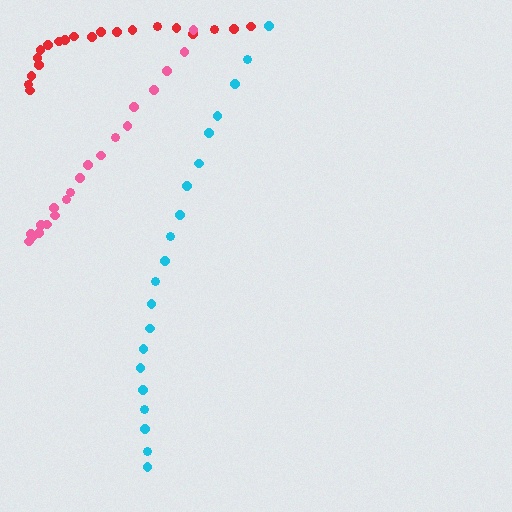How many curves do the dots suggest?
There are 3 distinct paths.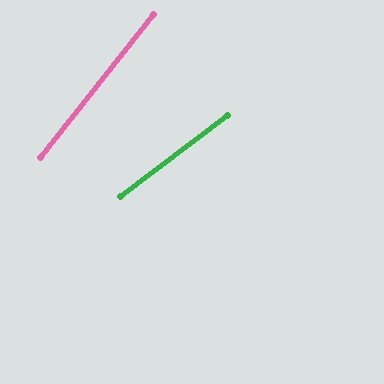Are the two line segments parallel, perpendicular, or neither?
Neither parallel nor perpendicular — they differ by about 14°.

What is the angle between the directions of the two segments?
Approximately 14 degrees.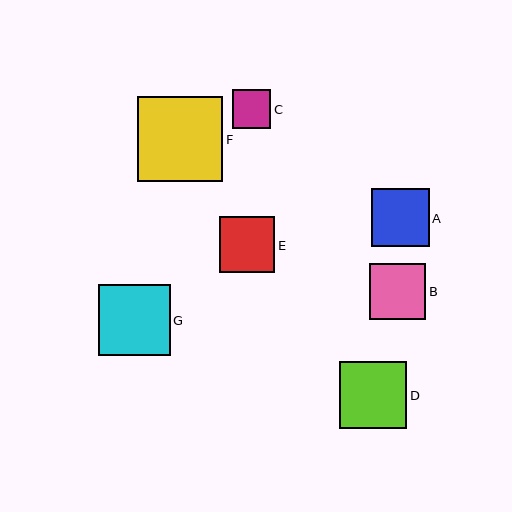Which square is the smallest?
Square C is the smallest with a size of approximately 39 pixels.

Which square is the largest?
Square F is the largest with a size of approximately 85 pixels.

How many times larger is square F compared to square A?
Square F is approximately 1.5 times the size of square A.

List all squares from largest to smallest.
From largest to smallest: F, G, D, A, B, E, C.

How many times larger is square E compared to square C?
Square E is approximately 1.4 times the size of square C.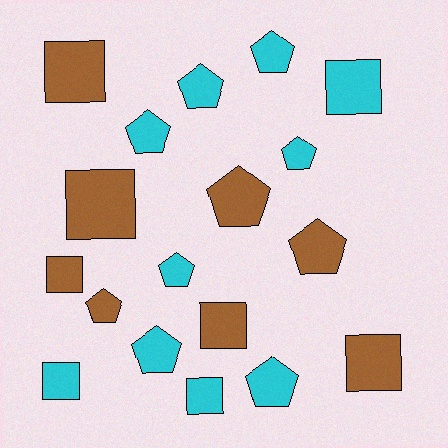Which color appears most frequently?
Cyan, with 10 objects.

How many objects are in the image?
There are 18 objects.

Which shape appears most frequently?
Pentagon, with 10 objects.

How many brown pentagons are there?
There are 3 brown pentagons.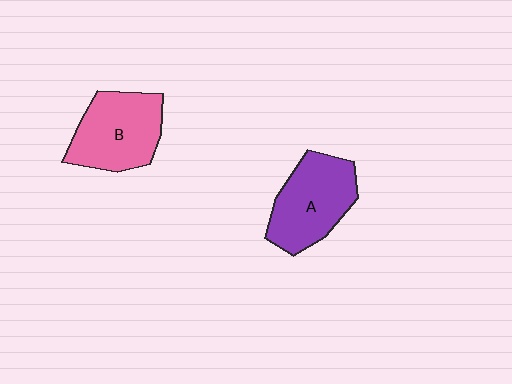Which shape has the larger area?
Shape B (pink).